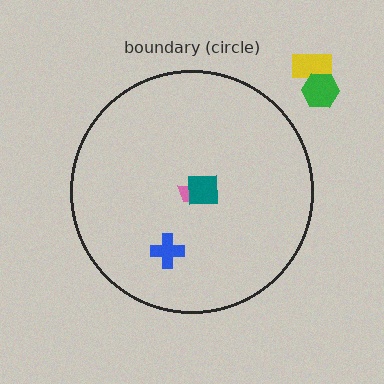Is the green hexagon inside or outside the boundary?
Outside.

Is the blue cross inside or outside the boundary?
Inside.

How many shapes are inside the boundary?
3 inside, 2 outside.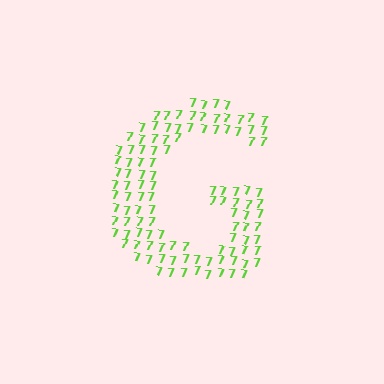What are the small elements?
The small elements are digit 7's.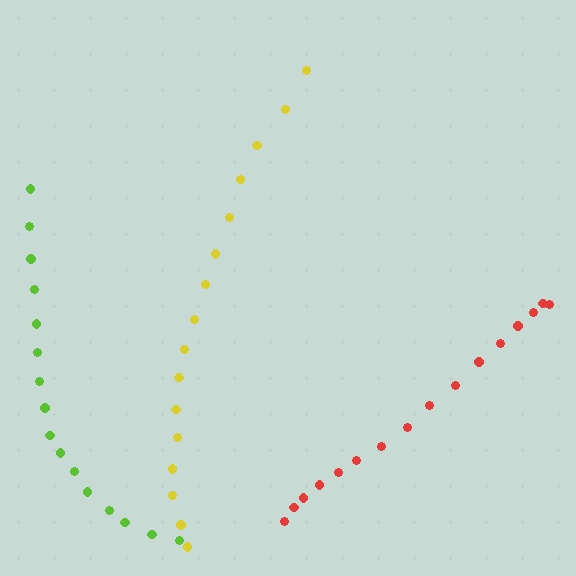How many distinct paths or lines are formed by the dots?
There are 3 distinct paths.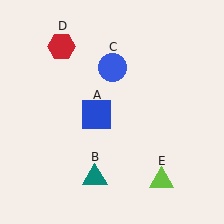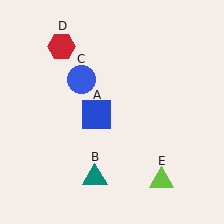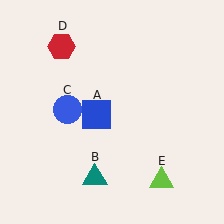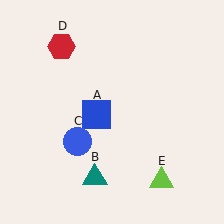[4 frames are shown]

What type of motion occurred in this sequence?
The blue circle (object C) rotated counterclockwise around the center of the scene.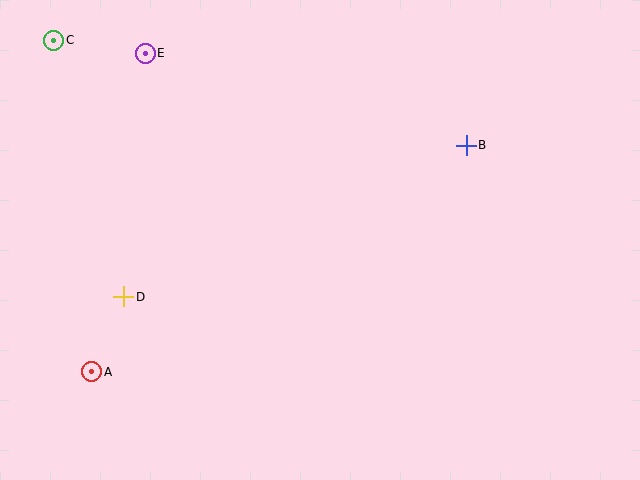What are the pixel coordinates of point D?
Point D is at (124, 297).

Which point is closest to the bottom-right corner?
Point B is closest to the bottom-right corner.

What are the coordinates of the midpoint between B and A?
The midpoint between B and A is at (279, 259).